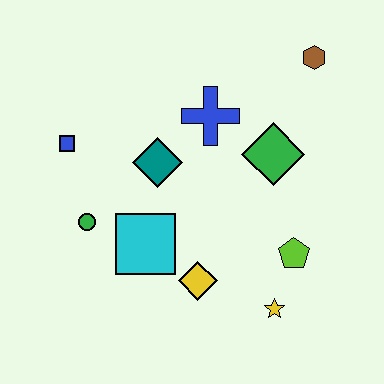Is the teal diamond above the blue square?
No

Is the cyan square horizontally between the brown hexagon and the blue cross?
No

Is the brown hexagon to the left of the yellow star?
No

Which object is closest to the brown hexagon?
The green diamond is closest to the brown hexagon.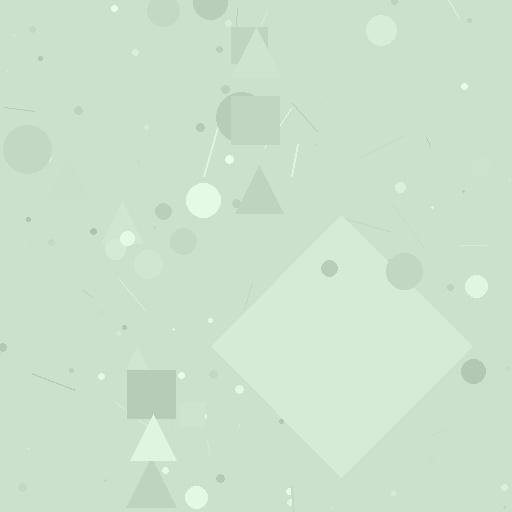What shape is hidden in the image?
A diamond is hidden in the image.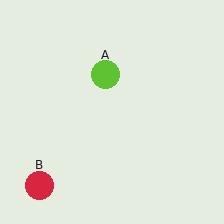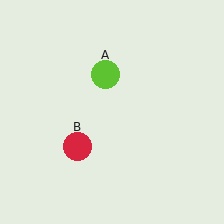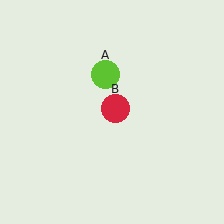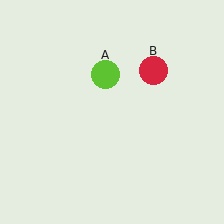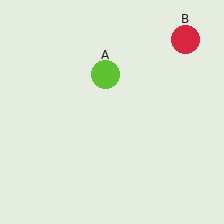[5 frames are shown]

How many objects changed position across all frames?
1 object changed position: red circle (object B).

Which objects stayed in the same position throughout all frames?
Lime circle (object A) remained stationary.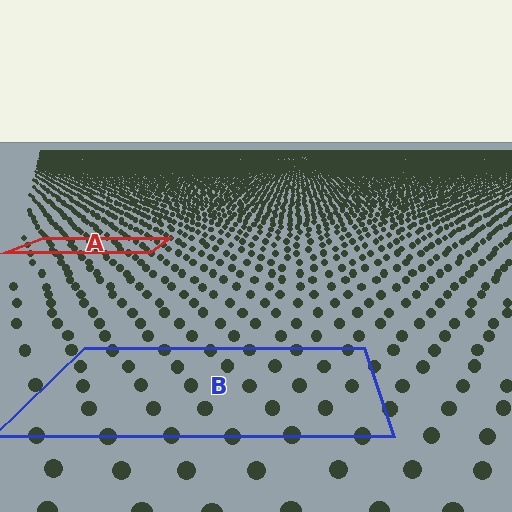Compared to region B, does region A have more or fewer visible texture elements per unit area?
Region A has more texture elements per unit area — they are packed more densely because it is farther away.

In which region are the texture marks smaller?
The texture marks are smaller in region A, because it is farther away.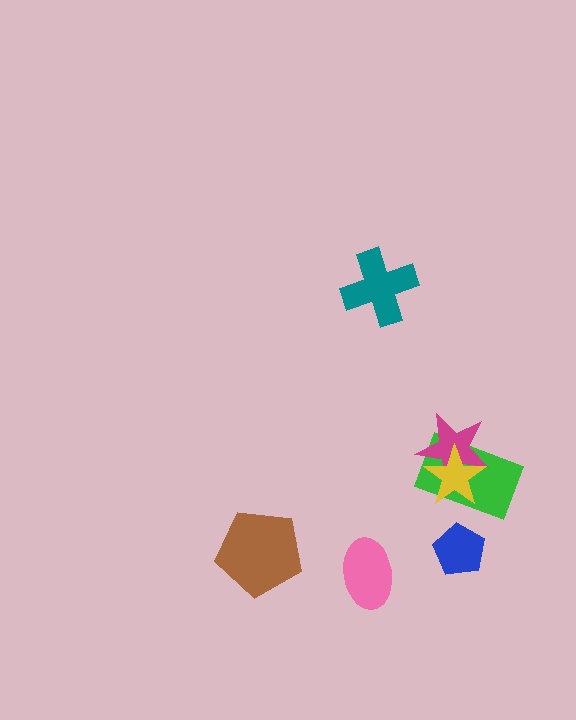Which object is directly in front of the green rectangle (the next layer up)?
The magenta star is directly in front of the green rectangle.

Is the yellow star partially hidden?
No, no other shape covers it.